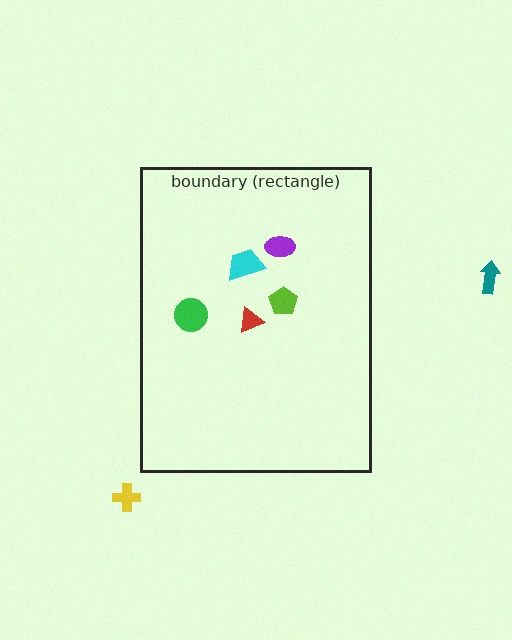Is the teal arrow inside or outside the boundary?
Outside.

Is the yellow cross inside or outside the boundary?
Outside.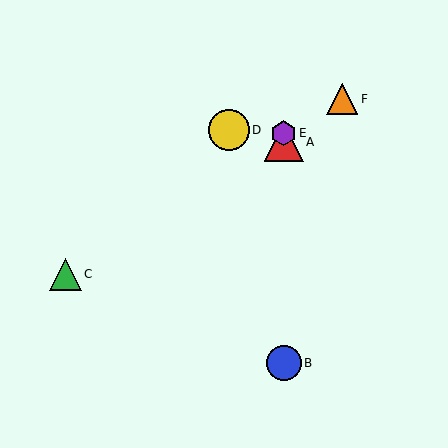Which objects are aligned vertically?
Objects A, B, E are aligned vertically.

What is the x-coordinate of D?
Object D is at x≈229.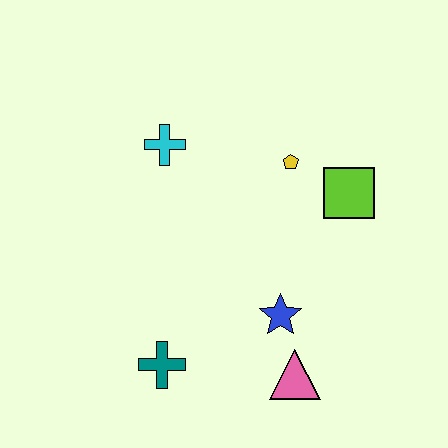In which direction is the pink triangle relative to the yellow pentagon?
The pink triangle is below the yellow pentagon.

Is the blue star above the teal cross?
Yes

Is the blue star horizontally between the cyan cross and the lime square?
Yes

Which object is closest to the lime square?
The yellow pentagon is closest to the lime square.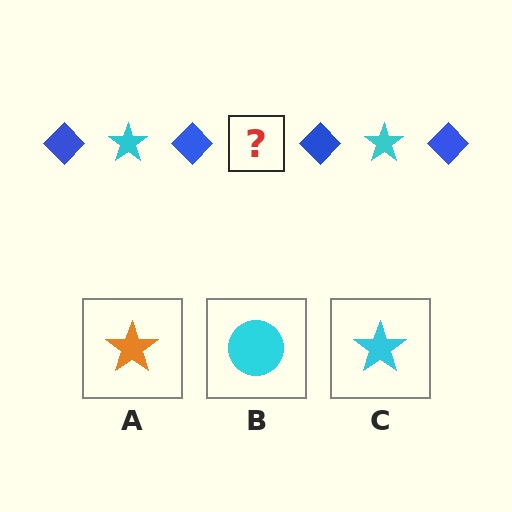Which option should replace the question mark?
Option C.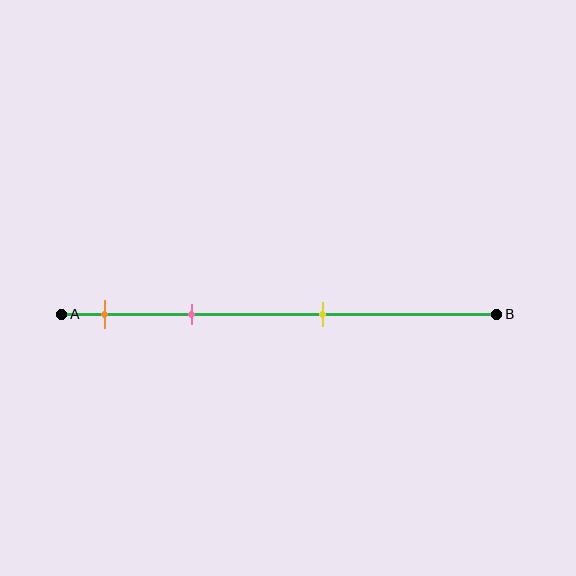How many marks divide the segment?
There are 3 marks dividing the segment.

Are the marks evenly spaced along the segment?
No, the marks are not evenly spaced.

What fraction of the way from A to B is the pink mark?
The pink mark is approximately 30% (0.3) of the way from A to B.